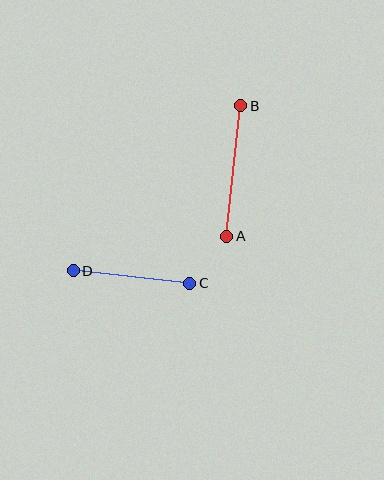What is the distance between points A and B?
The distance is approximately 131 pixels.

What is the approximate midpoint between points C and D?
The midpoint is at approximately (131, 277) pixels.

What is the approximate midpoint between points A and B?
The midpoint is at approximately (234, 171) pixels.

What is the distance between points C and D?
The distance is approximately 117 pixels.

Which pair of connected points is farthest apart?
Points A and B are farthest apart.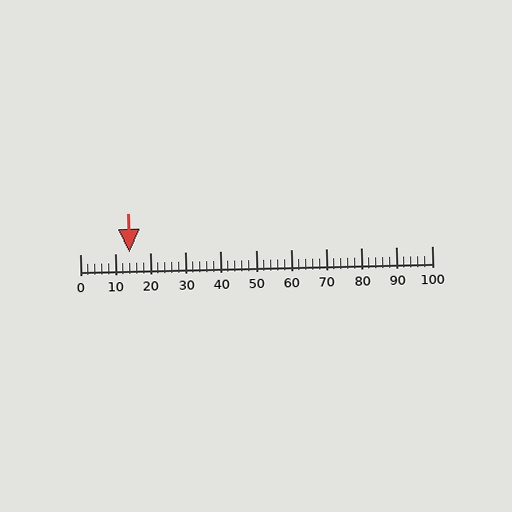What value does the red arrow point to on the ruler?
The red arrow points to approximately 14.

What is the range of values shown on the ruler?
The ruler shows values from 0 to 100.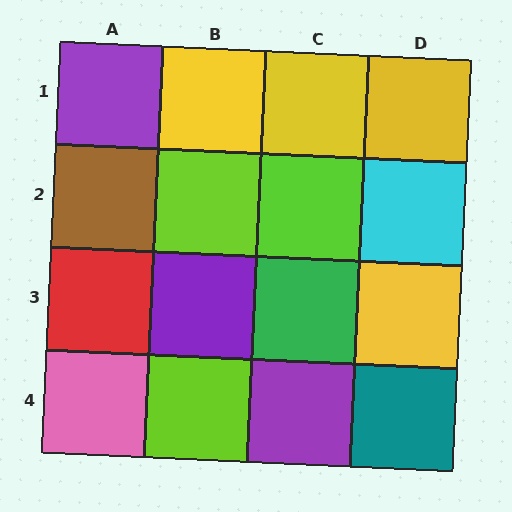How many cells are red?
1 cell is red.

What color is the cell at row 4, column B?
Lime.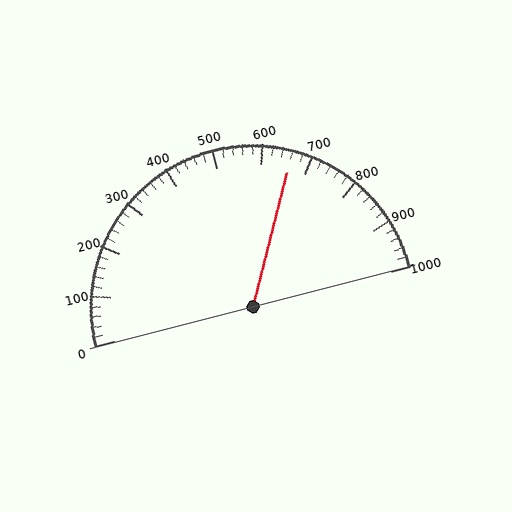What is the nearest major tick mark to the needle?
The nearest major tick mark is 700.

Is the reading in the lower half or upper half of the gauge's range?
The reading is in the upper half of the range (0 to 1000).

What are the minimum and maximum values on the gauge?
The gauge ranges from 0 to 1000.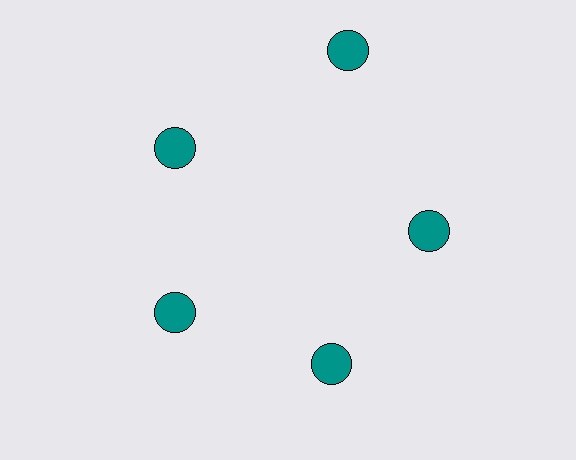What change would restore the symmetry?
The symmetry would be restored by moving it inward, back onto the ring so that all 5 circles sit at equal angles and equal distance from the center.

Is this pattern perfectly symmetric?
No. The 5 teal circles are arranged in a ring, but one element near the 1 o'clock position is pushed outward from the center, breaking the 5-fold rotational symmetry.